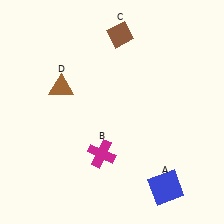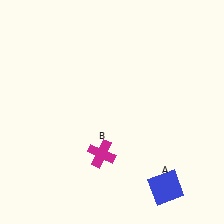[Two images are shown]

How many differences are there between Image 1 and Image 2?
There are 2 differences between the two images.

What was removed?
The brown diamond (C), the brown triangle (D) were removed in Image 2.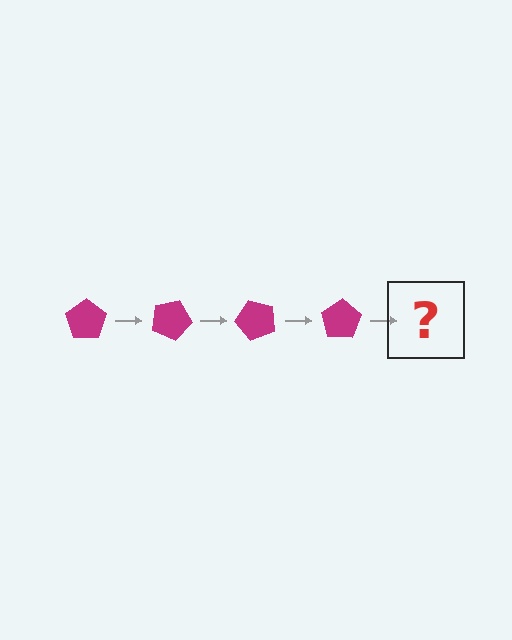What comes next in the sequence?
The next element should be a magenta pentagon rotated 100 degrees.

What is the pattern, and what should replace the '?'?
The pattern is that the pentagon rotates 25 degrees each step. The '?' should be a magenta pentagon rotated 100 degrees.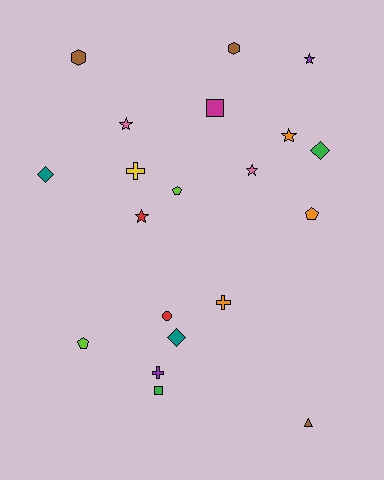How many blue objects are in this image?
There are no blue objects.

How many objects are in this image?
There are 20 objects.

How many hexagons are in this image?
There are 2 hexagons.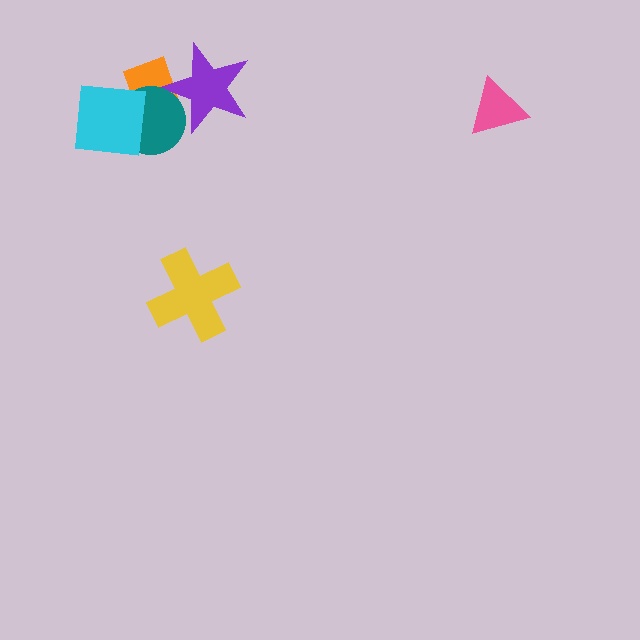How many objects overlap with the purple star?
2 objects overlap with the purple star.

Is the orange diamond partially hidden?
Yes, it is partially covered by another shape.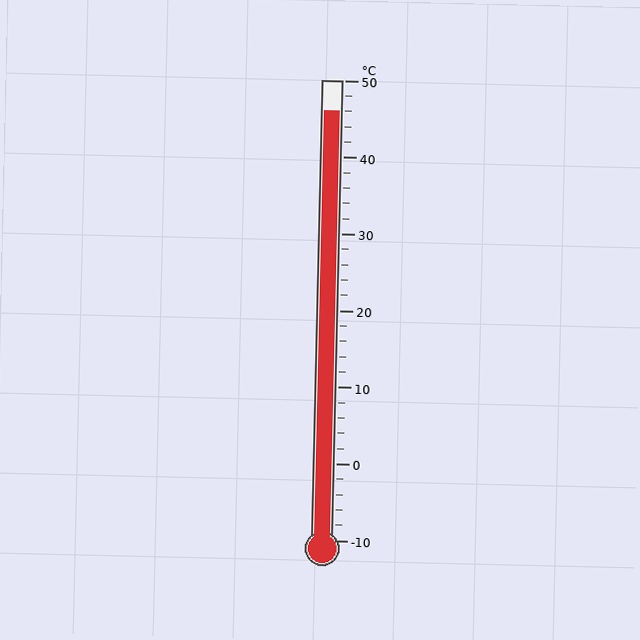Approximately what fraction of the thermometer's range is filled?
The thermometer is filled to approximately 95% of its range.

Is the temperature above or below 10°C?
The temperature is above 10°C.